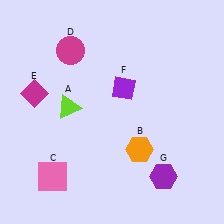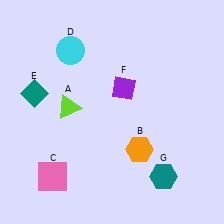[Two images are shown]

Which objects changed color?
D changed from magenta to cyan. E changed from magenta to teal. G changed from purple to teal.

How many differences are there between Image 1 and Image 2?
There are 3 differences between the two images.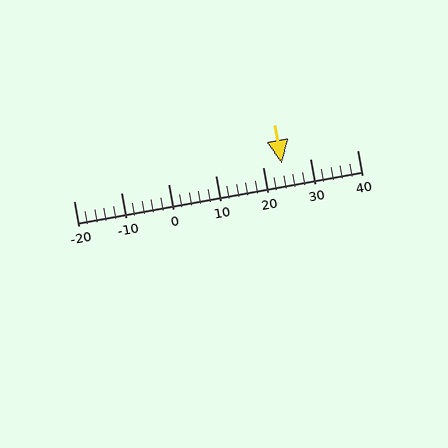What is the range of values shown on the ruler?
The ruler shows values from -20 to 40.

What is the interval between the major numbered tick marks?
The major tick marks are spaced 10 units apart.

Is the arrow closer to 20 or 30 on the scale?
The arrow is closer to 20.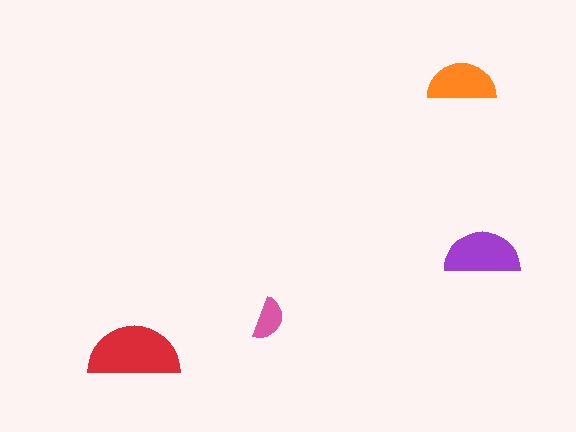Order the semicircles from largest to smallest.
the red one, the purple one, the orange one, the pink one.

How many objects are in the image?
There are 4 objects in the image.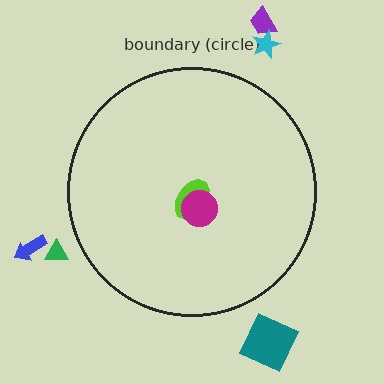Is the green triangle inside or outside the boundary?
Outside.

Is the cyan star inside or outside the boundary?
Outside.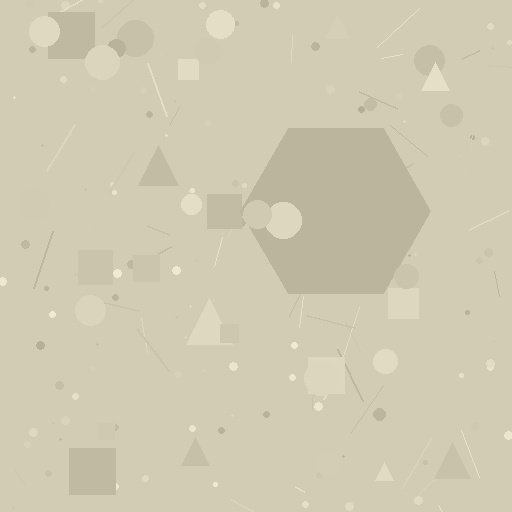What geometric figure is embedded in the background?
A hexagon is embedded in the background.